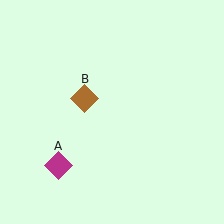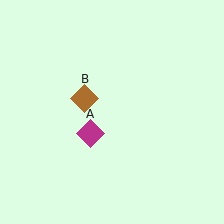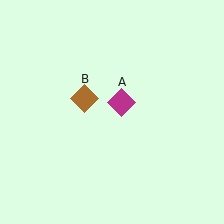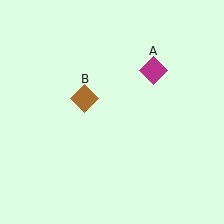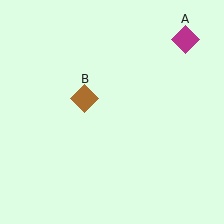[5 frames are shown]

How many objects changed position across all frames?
1 object changed position: magenta diamond (object A).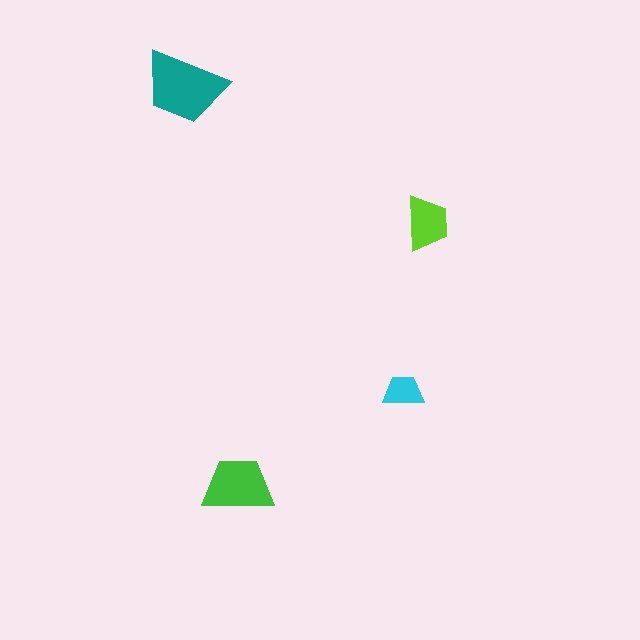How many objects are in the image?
There are 4 objects in the image.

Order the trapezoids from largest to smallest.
the teal one, the green one, the lime one, the cyan one.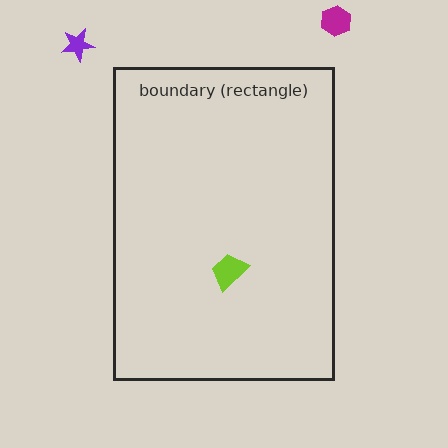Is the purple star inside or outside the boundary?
Outside.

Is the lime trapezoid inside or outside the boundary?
Inside.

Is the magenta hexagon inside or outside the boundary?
Outside.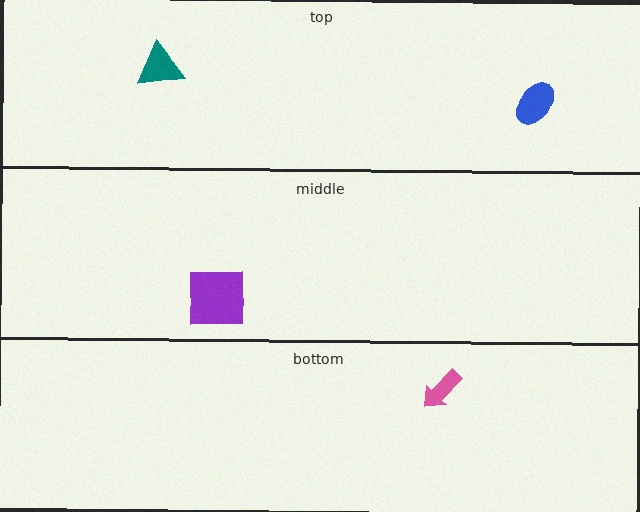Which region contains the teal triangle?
The top region.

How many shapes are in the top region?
2.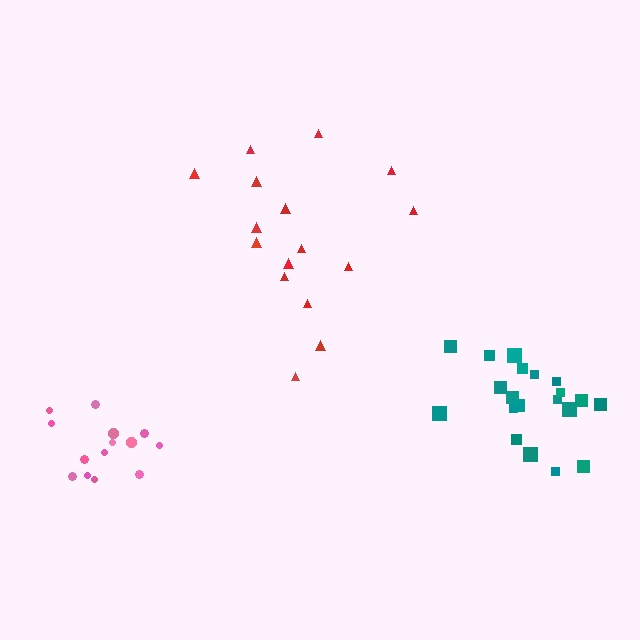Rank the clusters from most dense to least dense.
teal, pink, red.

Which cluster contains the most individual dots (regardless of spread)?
Teal (20).